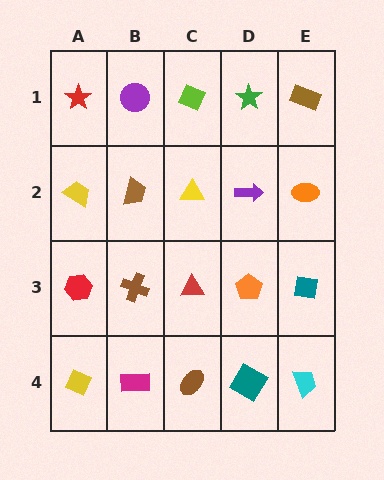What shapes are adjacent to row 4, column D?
An orange pentagon (row 3, column D), a brown ellipse (row 4, column C), a cyan trapezoid (row 4, column E).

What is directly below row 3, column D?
A teal diamond.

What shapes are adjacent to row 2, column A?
A red star (row 1, column A), a red hexagon (row 3, column A), a brown trapezoid (row 2, column B).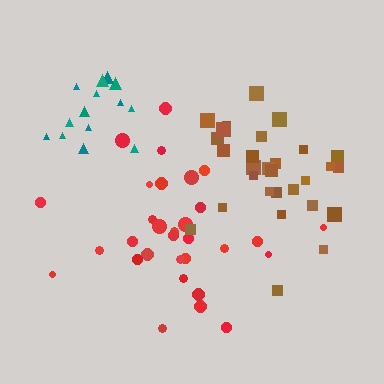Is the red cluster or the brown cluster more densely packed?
Brown.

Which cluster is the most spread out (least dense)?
Red.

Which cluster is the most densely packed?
Teal.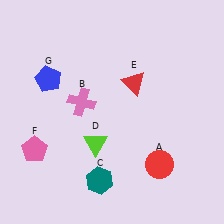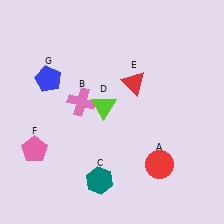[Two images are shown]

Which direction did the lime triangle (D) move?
The lime triangle (D) moved up.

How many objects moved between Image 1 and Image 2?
1 object moved between the two images.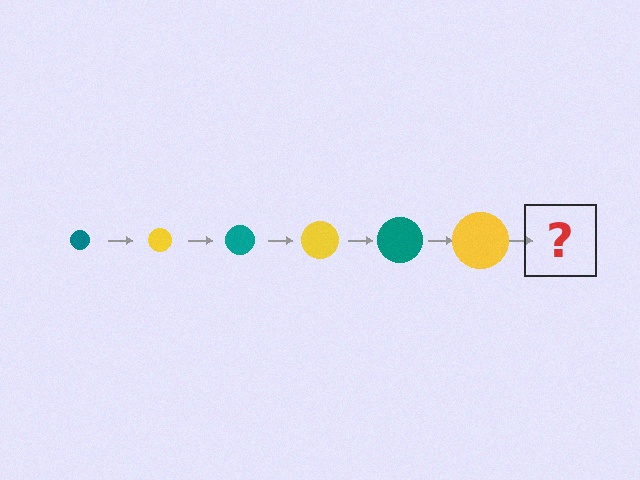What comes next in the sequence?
The next element should be a teal circle, larger than the previous one.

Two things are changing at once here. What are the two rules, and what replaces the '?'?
The two rules are that the circle grows larger each step and the color cycles through teal and yellow. The '?' should be a teal circle, larger than the previous one.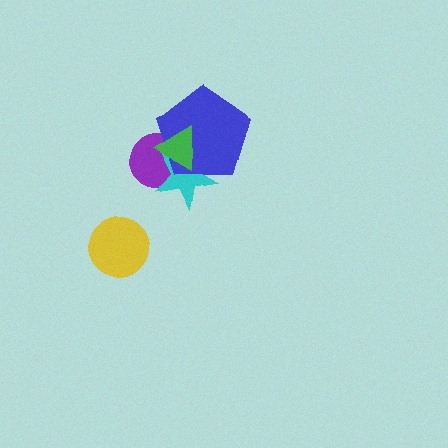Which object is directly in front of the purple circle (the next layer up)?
The cyan star is directly in front of the purple circle.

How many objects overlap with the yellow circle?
0 objects overlap with the yellow circle.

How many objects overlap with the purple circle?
3 objects overlap with the purple circle.